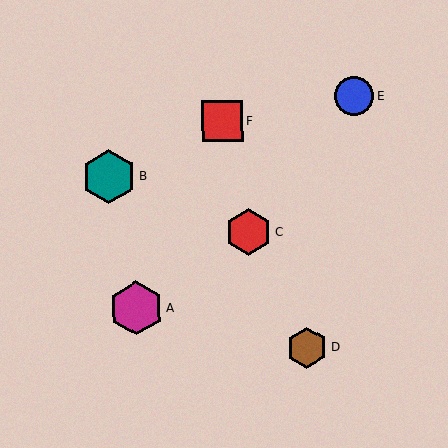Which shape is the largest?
The teal hexagon (labeled B) is the largest.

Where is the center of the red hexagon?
The center of the red hexagon is at (249, 232).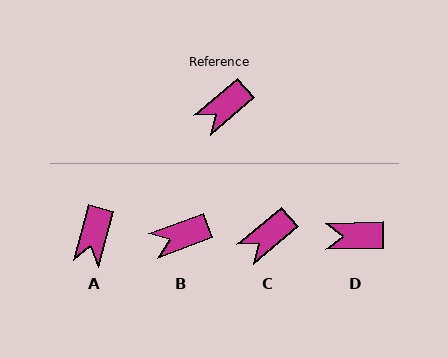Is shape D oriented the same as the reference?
No, it is off by about 39 degrees.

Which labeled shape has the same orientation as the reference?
C.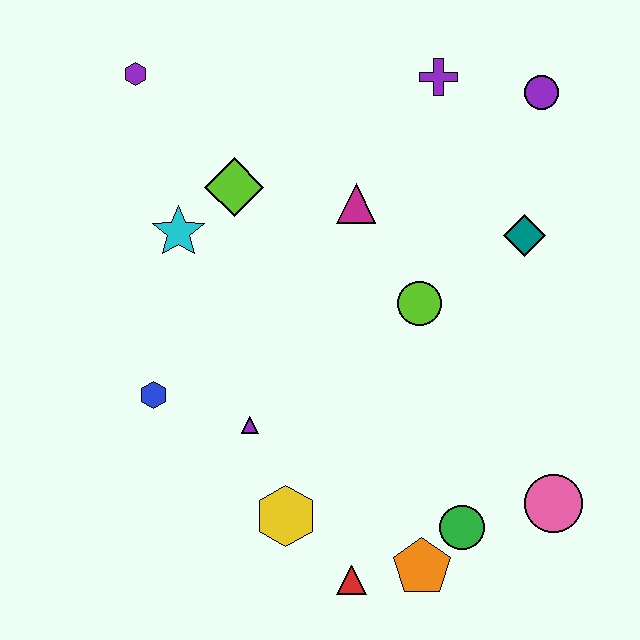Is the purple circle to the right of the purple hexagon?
Yes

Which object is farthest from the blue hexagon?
The purple circle is farthest from the blue hexagon.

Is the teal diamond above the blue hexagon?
Yes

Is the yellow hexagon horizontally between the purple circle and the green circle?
No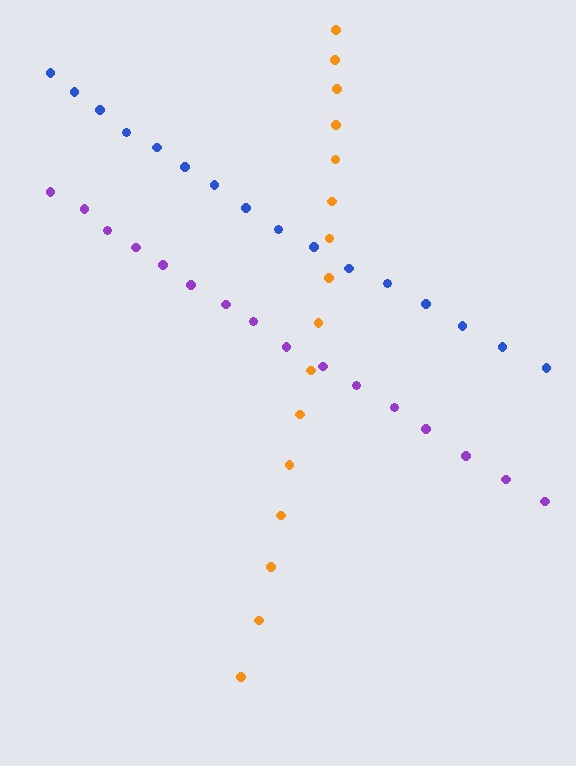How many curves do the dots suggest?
There are 3 distinct paths.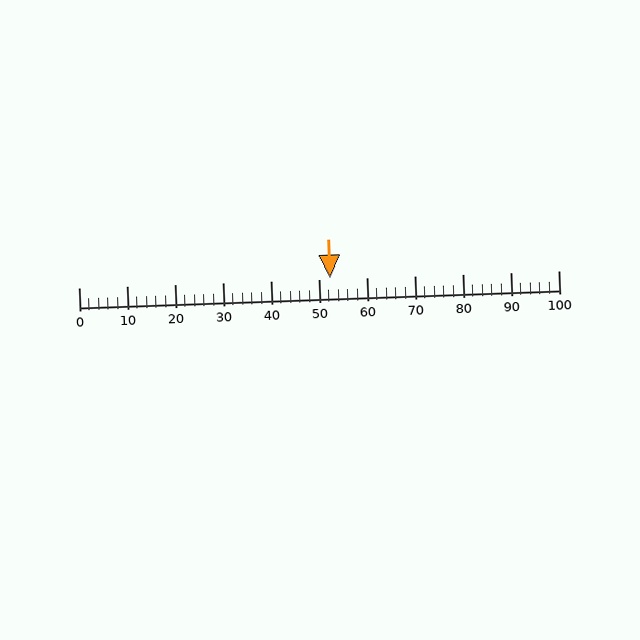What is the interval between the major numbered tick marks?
The major tick marks are spaced 10 units apart.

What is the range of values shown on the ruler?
The ruler shows values from 0 to 100.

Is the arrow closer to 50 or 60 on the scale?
The arrow is closer to 50.